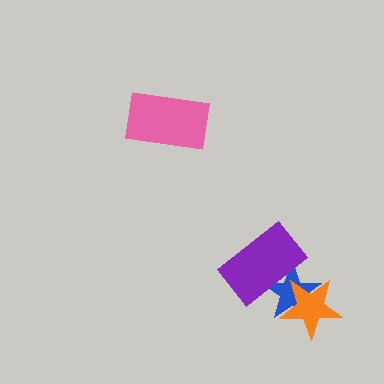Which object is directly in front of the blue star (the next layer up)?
The orange star is directly in front of the blue star.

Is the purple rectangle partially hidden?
No, no other shape covers it.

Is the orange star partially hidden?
Yes, it is partially covered by another shape.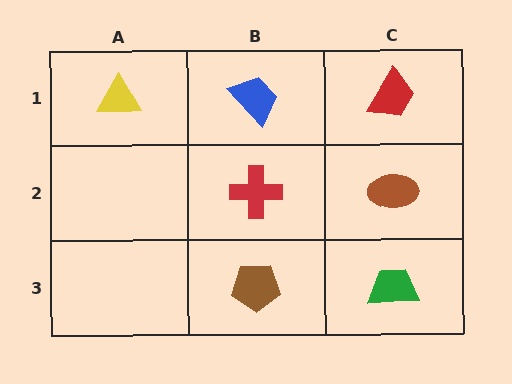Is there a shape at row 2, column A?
No, that cell is empty.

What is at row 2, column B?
A red cross.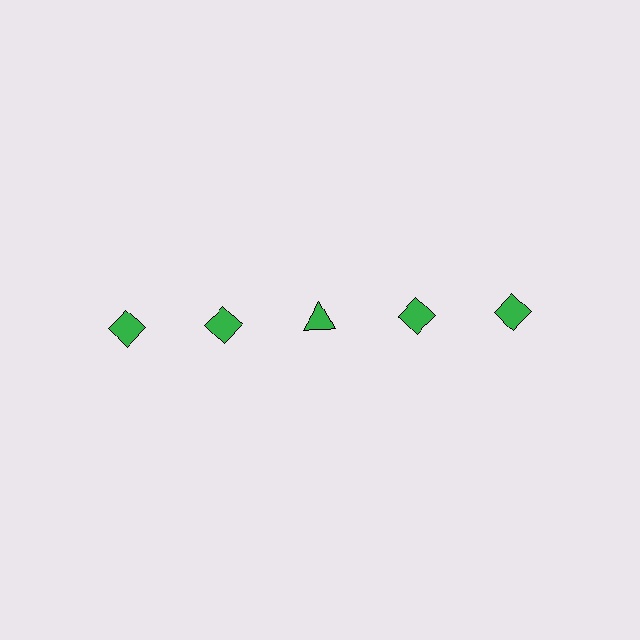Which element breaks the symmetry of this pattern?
The green triangle in the top row, center column breaks the symmetry. All other shapes are green diamonds.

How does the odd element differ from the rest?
It has a different shape: triangle instead of diamond.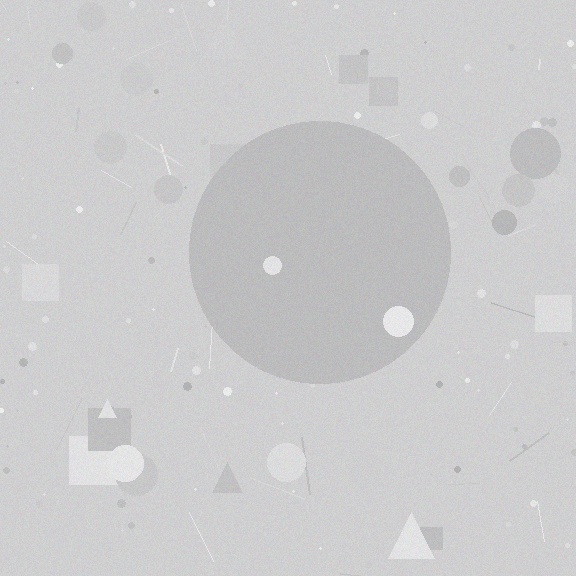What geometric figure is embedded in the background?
A circle is embedded in the background.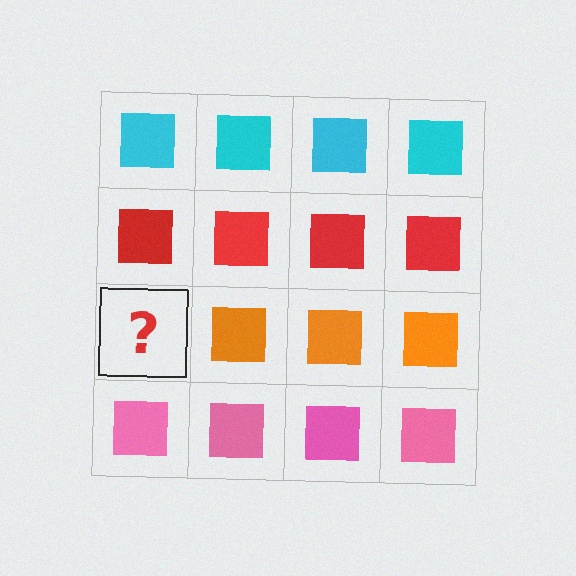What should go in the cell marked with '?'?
The missing cell should contain an orange square.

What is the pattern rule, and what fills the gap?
The rule is that each row has a consistent color. The gap should be filled with an orange square.